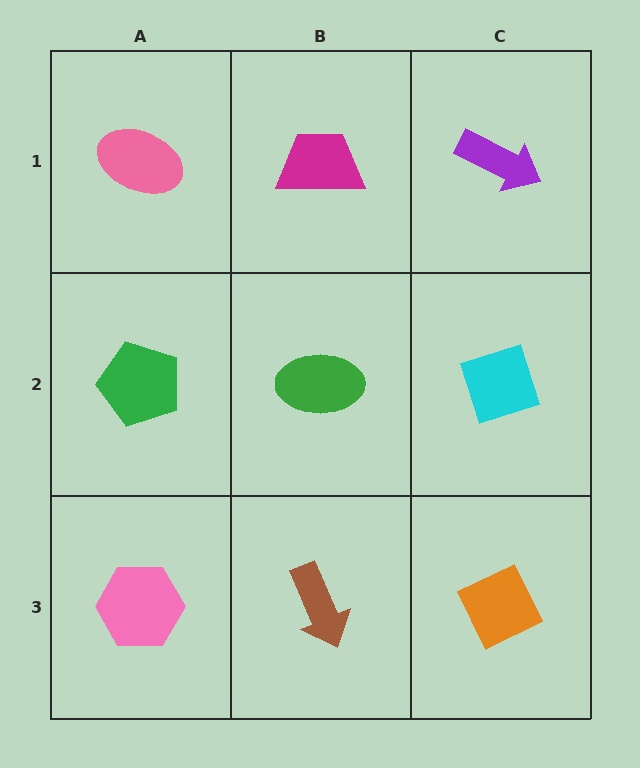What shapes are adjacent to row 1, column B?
A green ellipse (row 2, column B), a pink ellipse (row 1, column A), a purple arrow (row 1, column C).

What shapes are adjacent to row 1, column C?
A cyan diamond (row 2, column C), a magenta trapezoid (row 1, column B).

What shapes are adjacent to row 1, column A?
A green pentagon (row 2, column A), a magenta trapezoid (row 1, column B).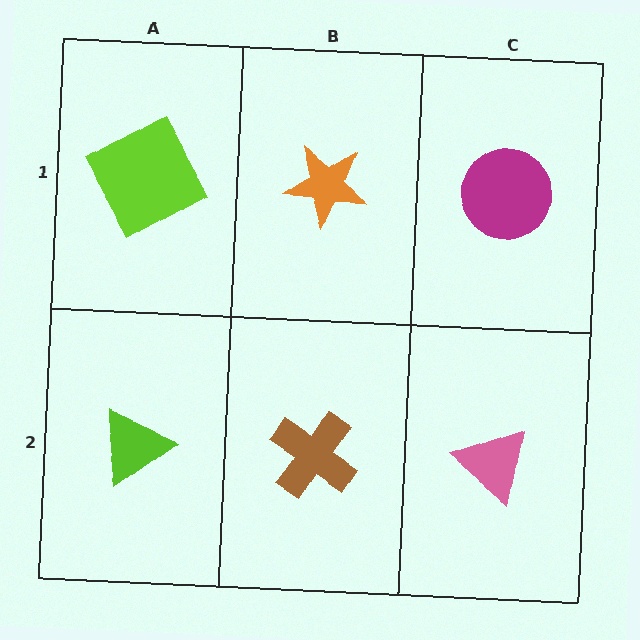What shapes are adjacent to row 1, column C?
A pink triangle (row 2, column C), an orange star (row 1, column B).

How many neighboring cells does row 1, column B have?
3.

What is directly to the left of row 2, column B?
A lime triangle.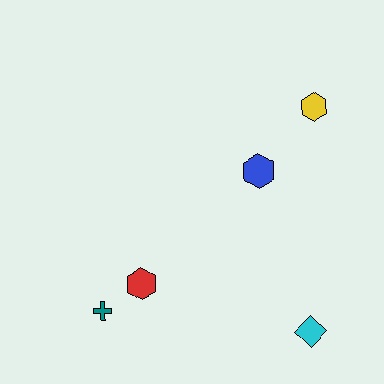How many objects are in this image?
There are 5 objects.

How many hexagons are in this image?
There are 3 hexagons.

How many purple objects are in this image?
There are no purple objects.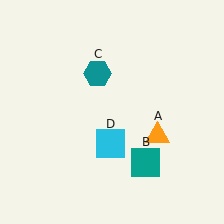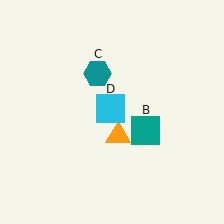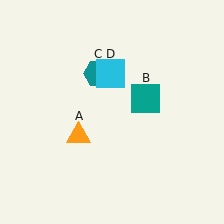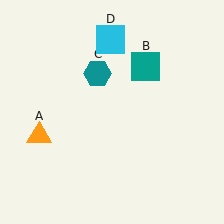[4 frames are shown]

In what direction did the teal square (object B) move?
The teal square (object B) moved up.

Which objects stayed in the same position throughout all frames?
Teal hexagon (object C) remained stationary.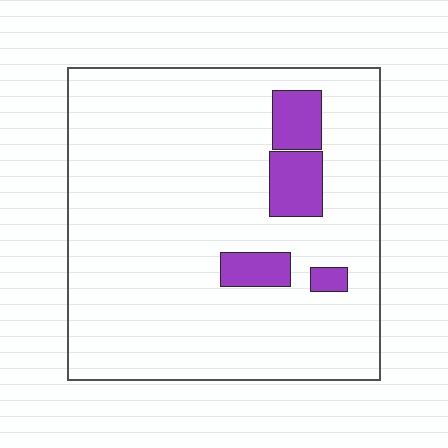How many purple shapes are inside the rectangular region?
4.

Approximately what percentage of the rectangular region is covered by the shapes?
Approximately 10%.